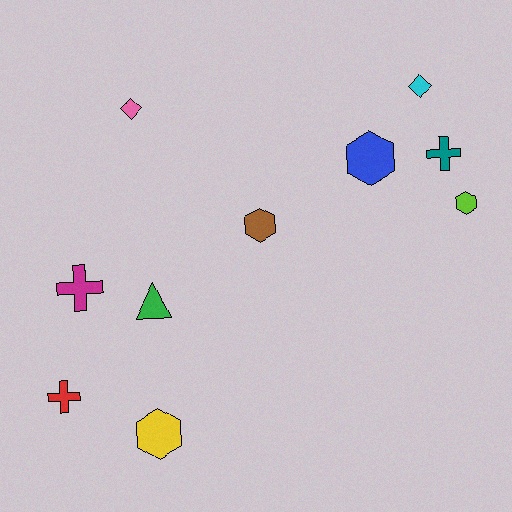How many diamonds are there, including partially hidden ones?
There are 2 diamonds.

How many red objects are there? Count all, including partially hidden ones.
There is 1 red object.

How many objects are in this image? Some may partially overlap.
There are 10 objects.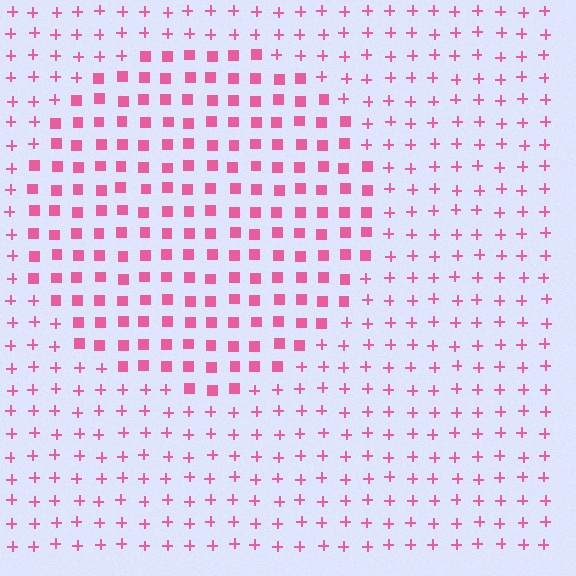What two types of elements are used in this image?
The image uses squares inside the circle region and plus signs outside it.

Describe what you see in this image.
The image is filled with small pink elements arranged in a uniform grid. A circle-shaped region contains squares, while the surrounding area contains plus signs. The boundary is defined purely by the change in element shape.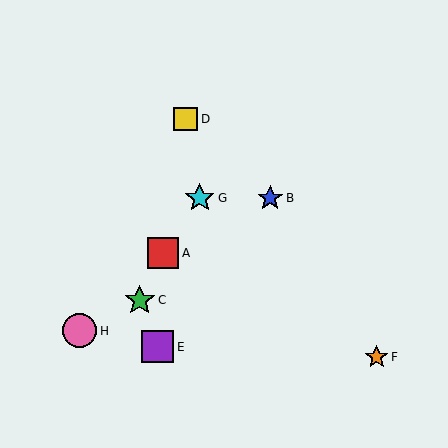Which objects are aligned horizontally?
Objects B, G are aligned horizontally.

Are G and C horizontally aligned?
No, G is at y≈198 and C is at y≈300.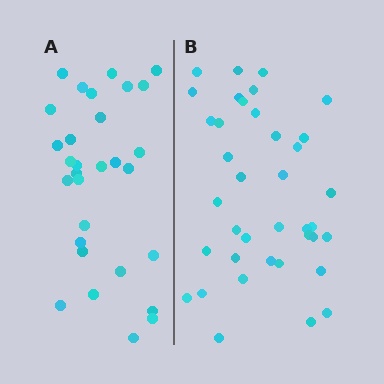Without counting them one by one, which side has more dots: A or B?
Region B (the right region) has more dots.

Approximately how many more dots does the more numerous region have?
Region B has roughly 8 or so more dots than region A.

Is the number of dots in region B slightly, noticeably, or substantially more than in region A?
Region B has noticeably more, but not dramatically so. The ratio is roughly 1.3 to 1.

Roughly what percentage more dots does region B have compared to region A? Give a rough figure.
About 25% more.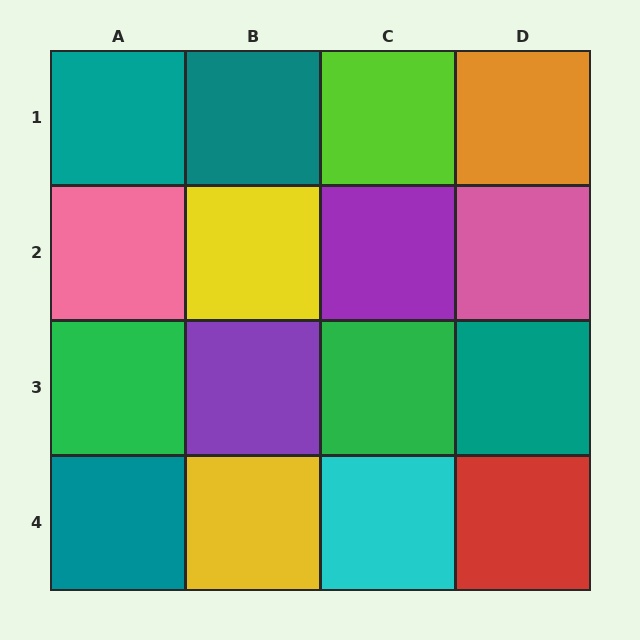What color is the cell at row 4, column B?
Yellow.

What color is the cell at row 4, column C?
Cyan.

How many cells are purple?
2 cells are purple.